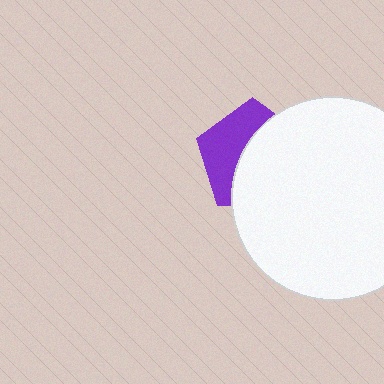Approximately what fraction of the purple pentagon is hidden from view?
Roughly 58% of the purple pentagon is hidden behind the white circle.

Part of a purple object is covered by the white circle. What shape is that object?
It is a pentagon.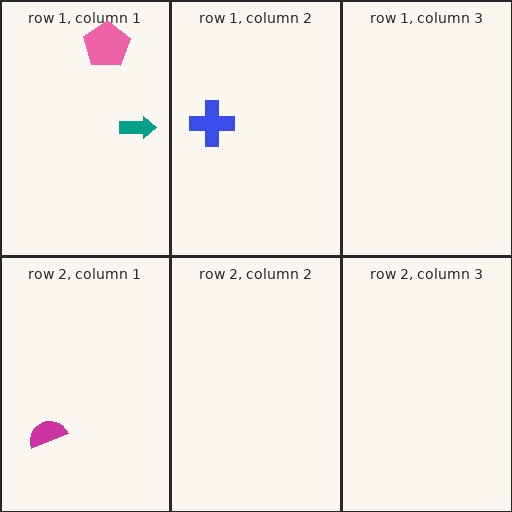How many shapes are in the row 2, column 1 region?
1.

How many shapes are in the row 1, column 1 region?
2.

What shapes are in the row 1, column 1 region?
The pink pentagon, the teal arrow.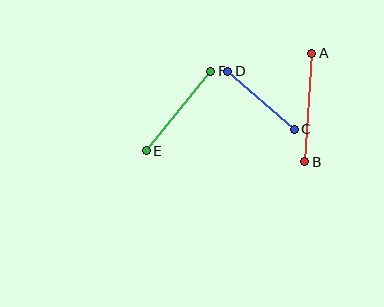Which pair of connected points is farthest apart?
Points A and B are farthest apart.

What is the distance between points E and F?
The distance is approximately 102 pixels.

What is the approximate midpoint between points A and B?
The midpoint is at approximately (308, 107) pixels.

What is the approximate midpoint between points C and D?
The midpoint is at approximately (261, 100) pixels.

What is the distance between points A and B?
The distance is approximately 109 pixels.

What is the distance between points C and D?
The distance is approximately 89 pixels.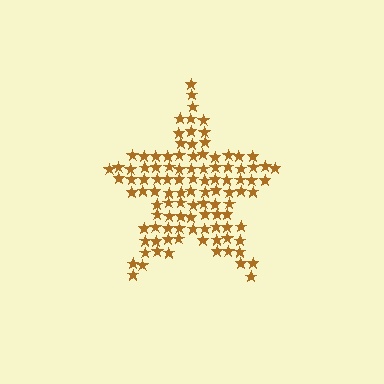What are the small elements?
The small elements are stars.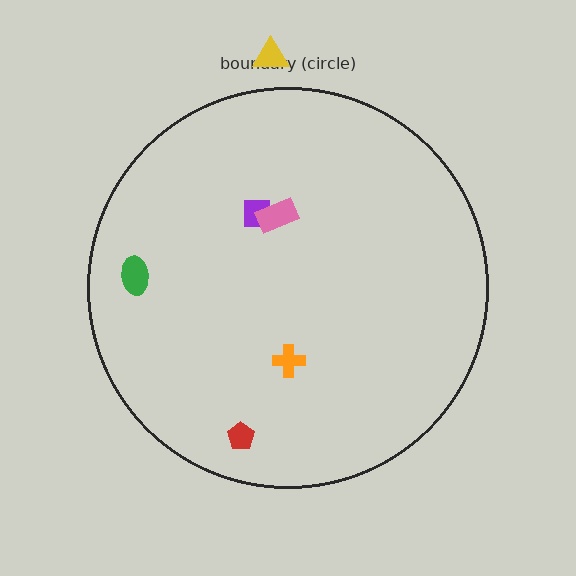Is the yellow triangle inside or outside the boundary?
Outside.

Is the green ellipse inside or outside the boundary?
Inside.